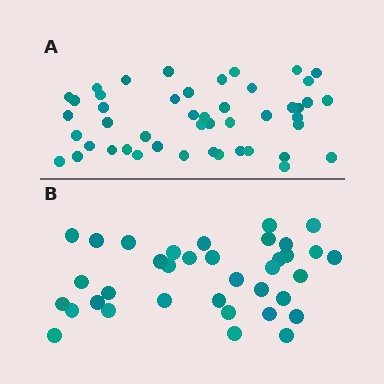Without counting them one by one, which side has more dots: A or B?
Region A (the top region) has more dots.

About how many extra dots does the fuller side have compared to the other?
Region A has roughly 12 or so more dots than region B.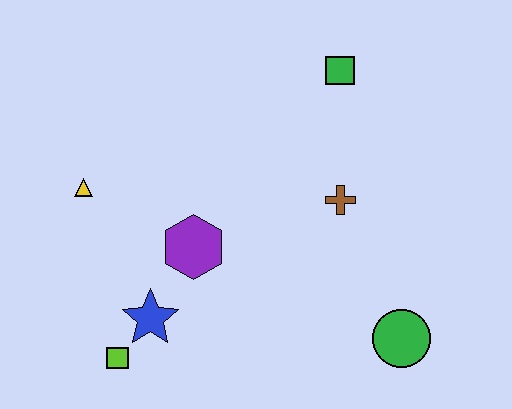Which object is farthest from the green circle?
The yellow triangle is farthest from the green circle.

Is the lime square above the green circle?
No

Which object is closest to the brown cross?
The green square is closest to the brown cross.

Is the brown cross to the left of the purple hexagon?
No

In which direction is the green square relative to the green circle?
The green square is above the green circle.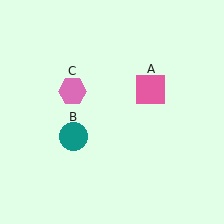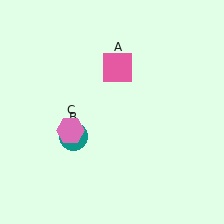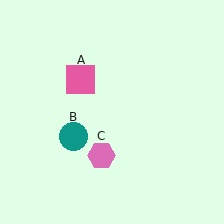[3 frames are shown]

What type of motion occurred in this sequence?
The pink square (object A), pink hexagon (object C) rotated counterclockwise around the center of the scene.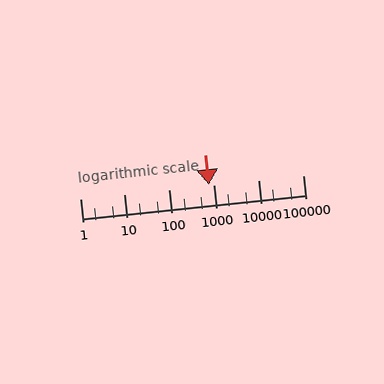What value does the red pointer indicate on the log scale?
The pointer indicates approximately 770.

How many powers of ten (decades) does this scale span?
The scale spans 5 decades, from 1 to 100000.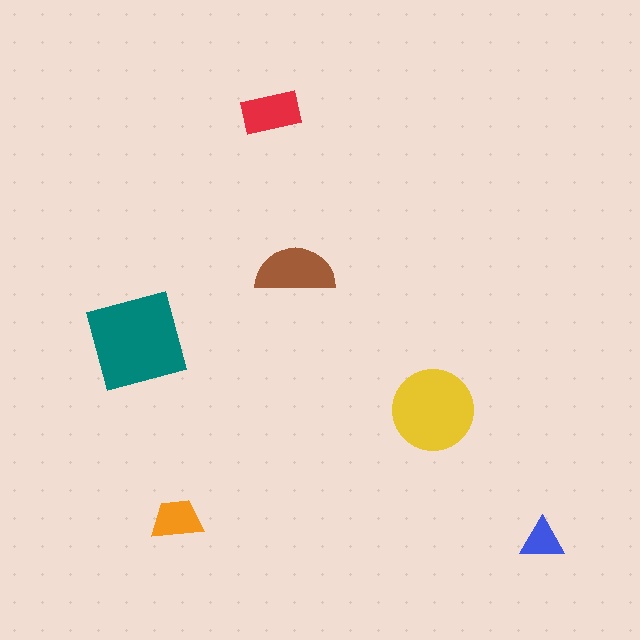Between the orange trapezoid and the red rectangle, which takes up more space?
The red rectangle.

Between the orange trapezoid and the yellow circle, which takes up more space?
The yellow circle.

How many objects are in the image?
There are 6 objects in the image.